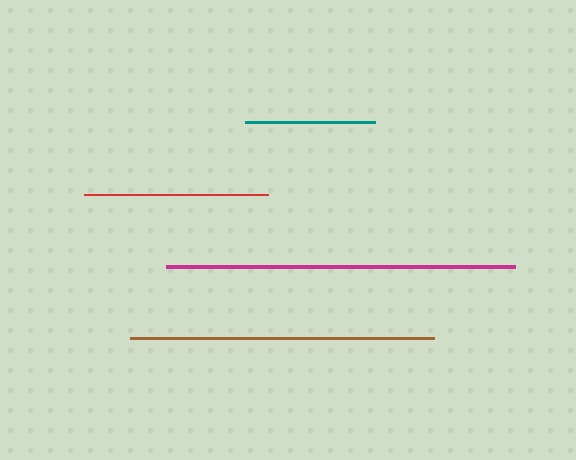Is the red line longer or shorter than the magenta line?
The magenta line is longer than the red line.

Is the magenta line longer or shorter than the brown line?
The magenta line is longer than the brown line.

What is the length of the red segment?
The red segment is approximately 184 pixels long.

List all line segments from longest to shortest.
From longest to shortest: magenta, brown, red, teal.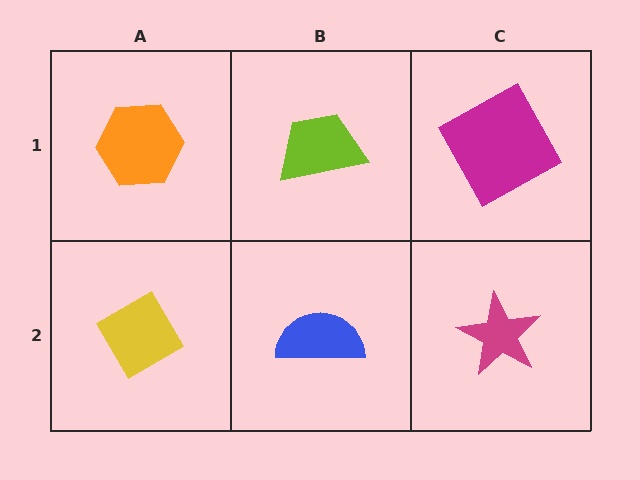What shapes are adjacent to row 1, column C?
A magenta star (row 2, column C), a lime trapezoid (row 1, column B).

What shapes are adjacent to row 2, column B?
A lime trapezoid (row 1, column B), a yellow diamond (row 2, column A), a magenta star (row 2, column C).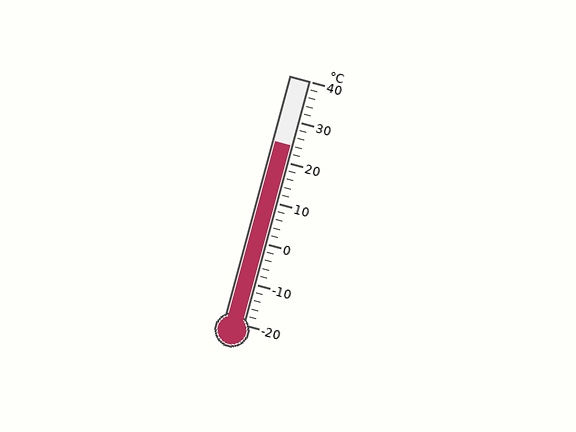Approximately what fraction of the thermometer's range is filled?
The thermometer is filled to approximately 75% of its range.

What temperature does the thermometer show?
The thermometer shows approximately 24°C.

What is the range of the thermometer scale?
The thermometer scale ranges from -20°C to 40°C.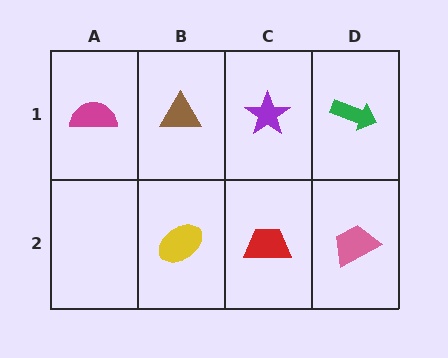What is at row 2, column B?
A yellow ellipse.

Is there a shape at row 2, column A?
No, that cell is empty.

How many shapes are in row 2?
3 shapes.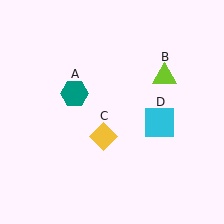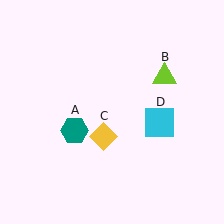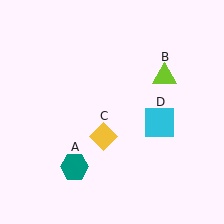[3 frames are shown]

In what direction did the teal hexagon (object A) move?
The teal hexagon (object A) moved down.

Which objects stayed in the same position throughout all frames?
Lime triangle (object B) and yellow diamond (object C) and cyan square (object D) remained stationary.